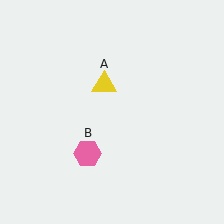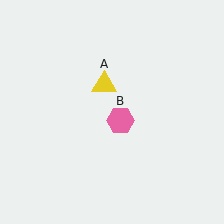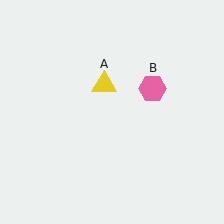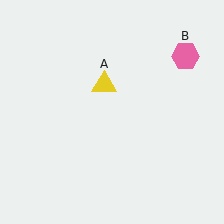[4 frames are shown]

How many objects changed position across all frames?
1 object changed position: pink hexagon (object B).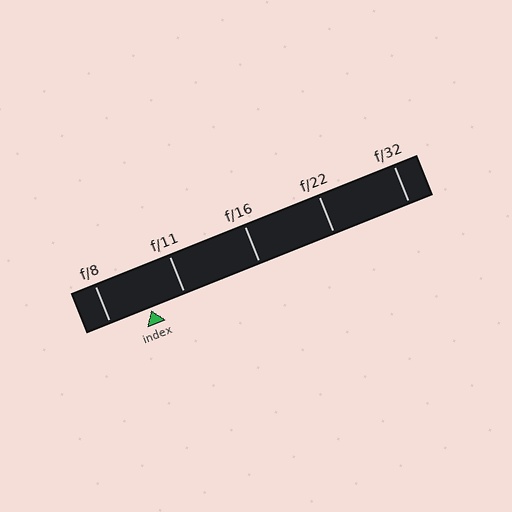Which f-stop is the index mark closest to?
The index mark is closest to f/11.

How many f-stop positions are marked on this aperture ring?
There are 5 f-stop positions marked.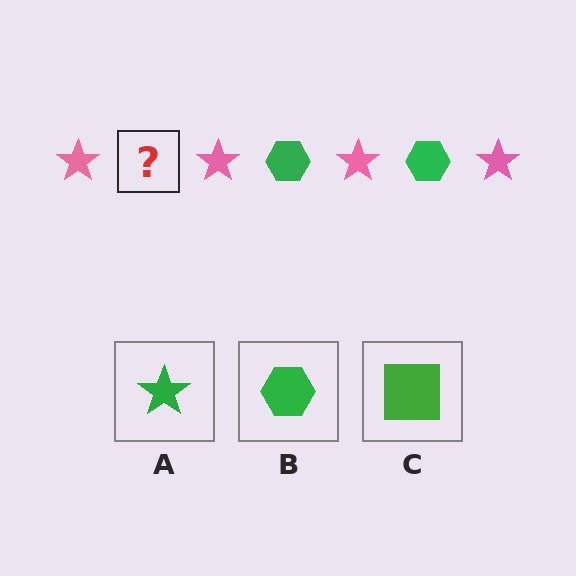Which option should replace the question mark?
Option B.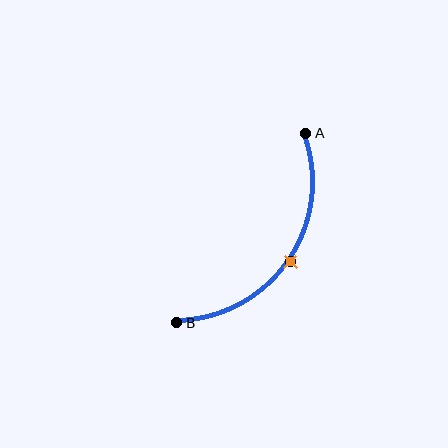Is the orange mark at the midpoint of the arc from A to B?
Yes. The orange mark lies on the arc at equal arc-length from both A and B — it is the arc midpoint.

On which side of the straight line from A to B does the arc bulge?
The arc bulges below and to the right of the straight line connecting A and B.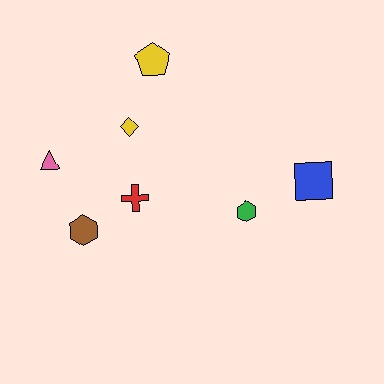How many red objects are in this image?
There is 1 red object.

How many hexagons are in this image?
There are 2 hexagons.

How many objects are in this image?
There are 7 objects.